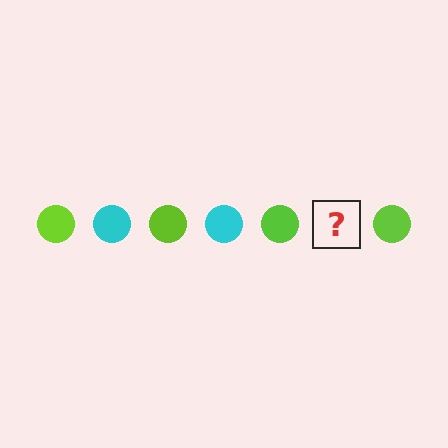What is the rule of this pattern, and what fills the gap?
The rule is that the pattern cycles through lime, cyan circles. The gap should be filled with a cyan circle.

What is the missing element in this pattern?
The missing element is a cyan circle.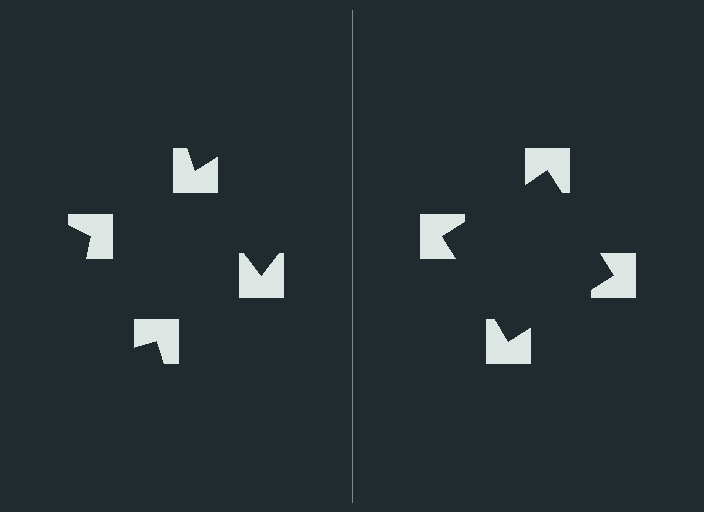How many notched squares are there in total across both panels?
8 — 4 on each side.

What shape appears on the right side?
An illusory square.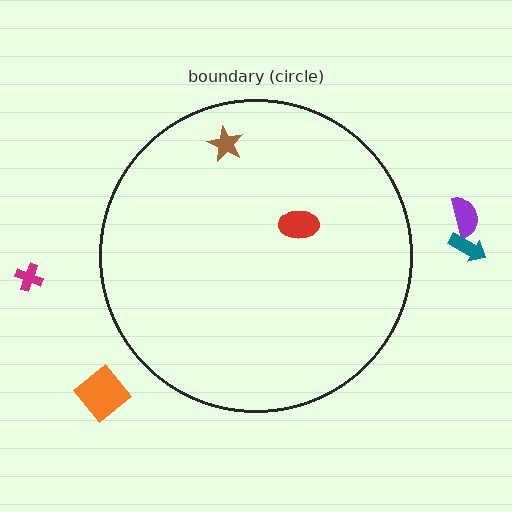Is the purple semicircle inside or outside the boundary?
Outside.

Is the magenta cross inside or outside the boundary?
Outside.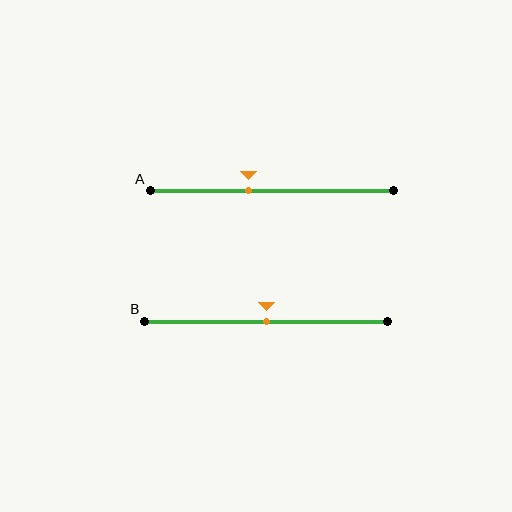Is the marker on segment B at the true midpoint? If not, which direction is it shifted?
Yes, the marker on segment B is at the true midpoint.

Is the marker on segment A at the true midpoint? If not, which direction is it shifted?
No, the marker on segment A is shifted to the left by about 10% of the segment length.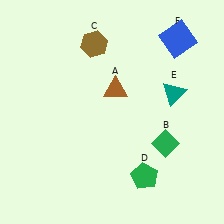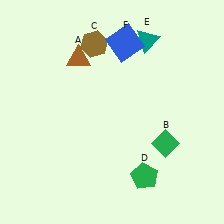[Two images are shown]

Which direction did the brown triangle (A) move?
The brown triangle (A) moved left.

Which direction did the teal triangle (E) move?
The teal triangle (E) moved up.